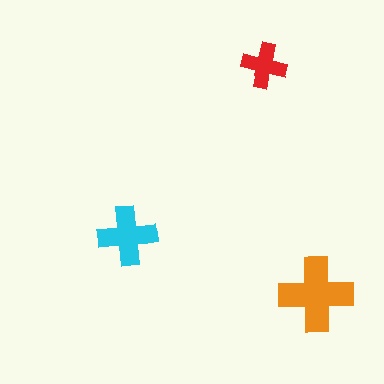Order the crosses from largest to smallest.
the orange one, the cyan one, the red one.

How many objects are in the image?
There are 3 objects in the image.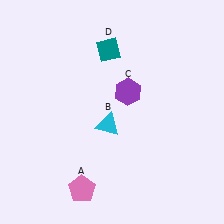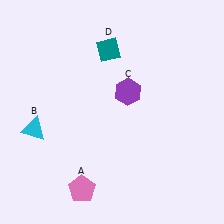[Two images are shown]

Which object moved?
The cyan triangle (B) moved left.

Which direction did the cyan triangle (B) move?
The cyan triangle (B) moved left.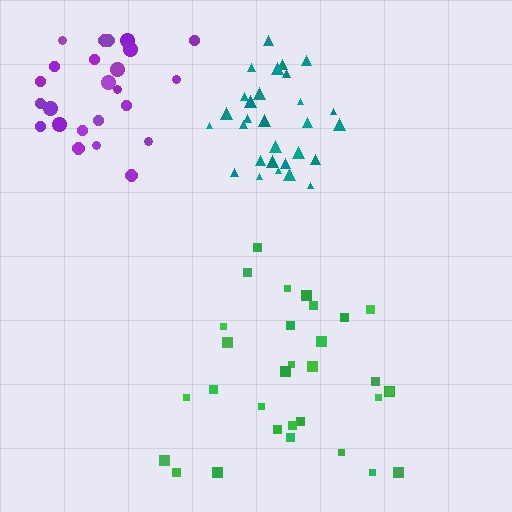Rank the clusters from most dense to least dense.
teal, purple, green.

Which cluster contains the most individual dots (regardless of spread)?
Green (32).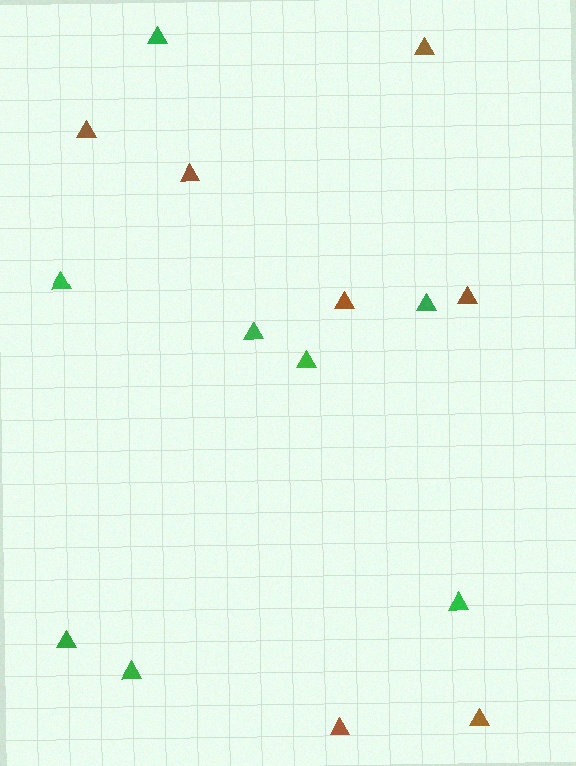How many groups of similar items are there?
There are 2 groups: one group of brown triangles (7) and one group of green triangles (8).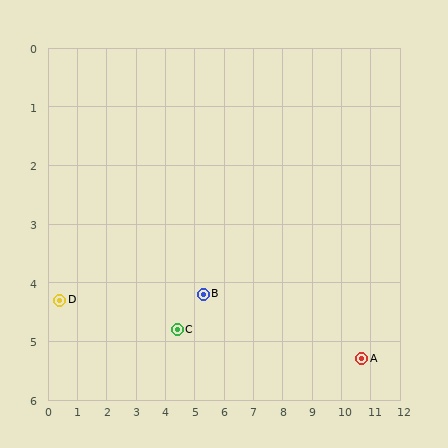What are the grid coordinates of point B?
Point B is at approximately (5.3, 4.2).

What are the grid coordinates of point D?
Point D is at approximately (0.4, 4.3).